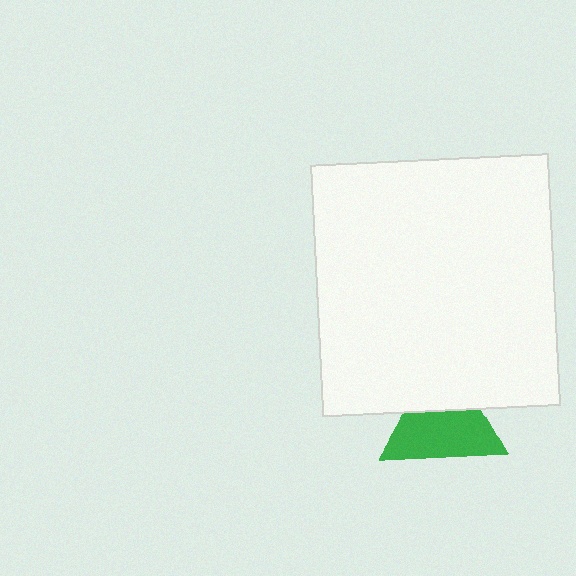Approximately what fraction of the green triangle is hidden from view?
Roughly 36% of the green triangle is hidden behind the white rectangle.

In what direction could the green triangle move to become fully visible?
The green triangle could move down. That would shift it out from behind the white rectangle entirely.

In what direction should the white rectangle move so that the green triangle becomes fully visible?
The white rectangle should move up. That is the shortest direction to clear the overlap and leave the green triangle fully visible.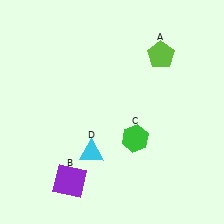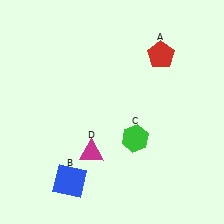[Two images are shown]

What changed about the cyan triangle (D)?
In Image 1, D is cyan. In Image 2, it changed to magenta.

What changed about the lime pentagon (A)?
In Image 1, A is lime. In Image 2, it changed to red.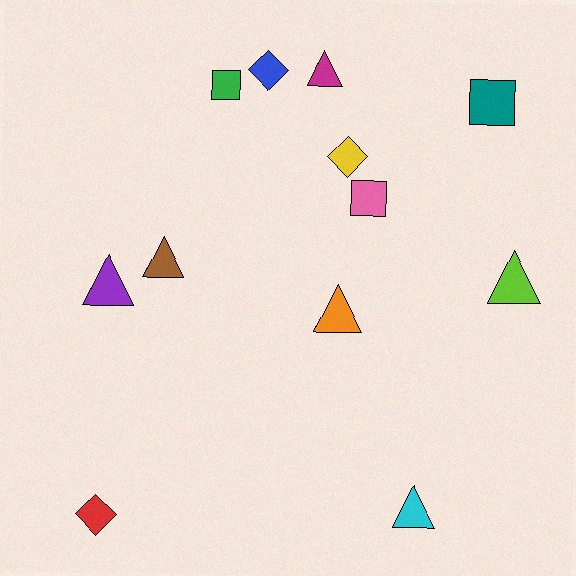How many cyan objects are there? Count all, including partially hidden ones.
There is 1 cyan object.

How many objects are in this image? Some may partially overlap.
There are 12 objects.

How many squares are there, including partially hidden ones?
There are 3 squares.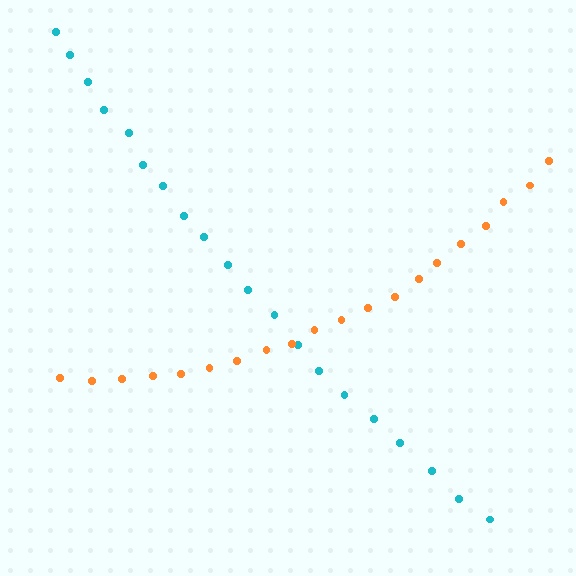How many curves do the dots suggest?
There are 2 distinct paths.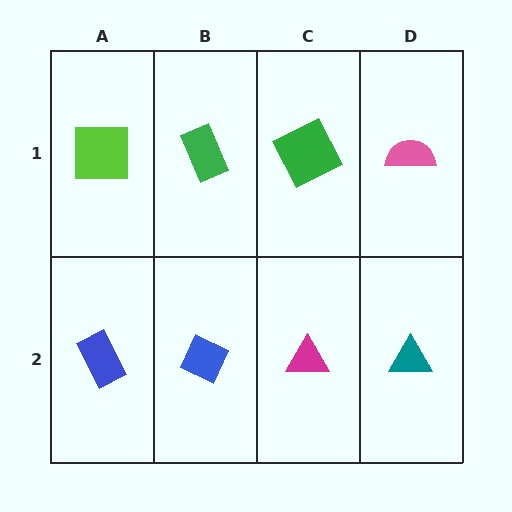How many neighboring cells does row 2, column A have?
2.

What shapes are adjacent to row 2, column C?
A green square (row 1, column C), a blue diamond (row 2, column B), a teal triangle (row 2, column D).